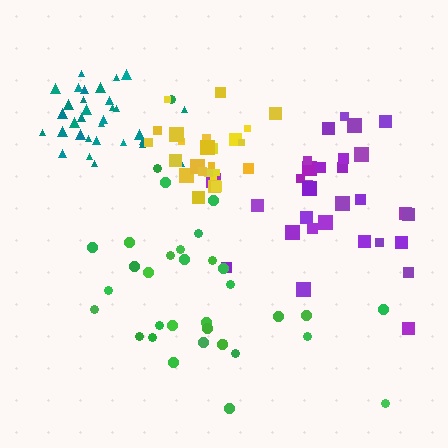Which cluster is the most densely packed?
Yellow.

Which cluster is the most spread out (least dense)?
Green.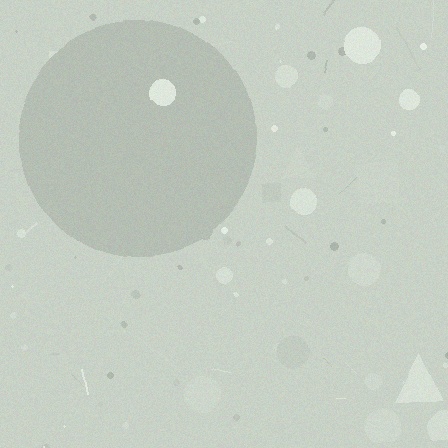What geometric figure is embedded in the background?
A circle is embedded in the background.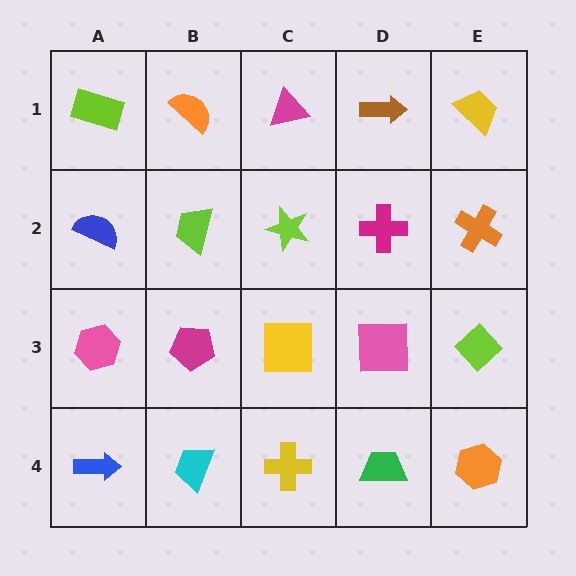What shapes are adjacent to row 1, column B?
A lime trapezoid (row 2, column B), a lime rectangle (row 1, column A), a magenta triangle (row 1, column C).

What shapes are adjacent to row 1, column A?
A blue semicircle (row 2, column A), an orange semicircle (row 1, column B).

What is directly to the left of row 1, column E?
A brown arrow.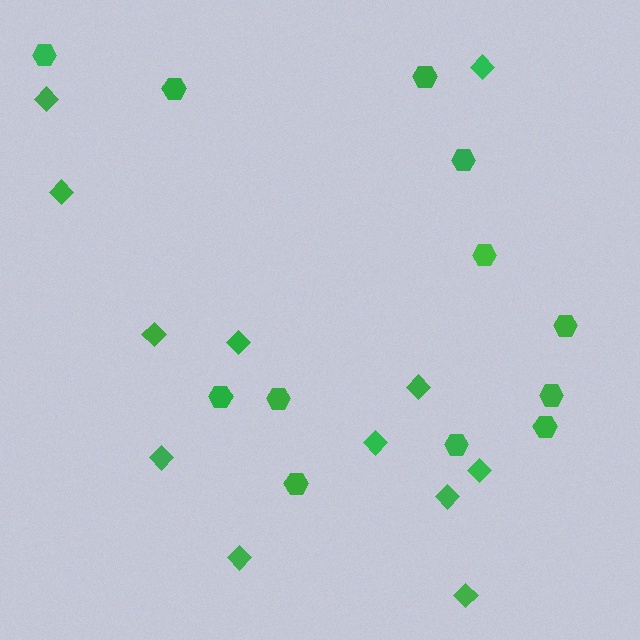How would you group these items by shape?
There are 2 groups: one group of hexagons (12) and one group of diamonds (12).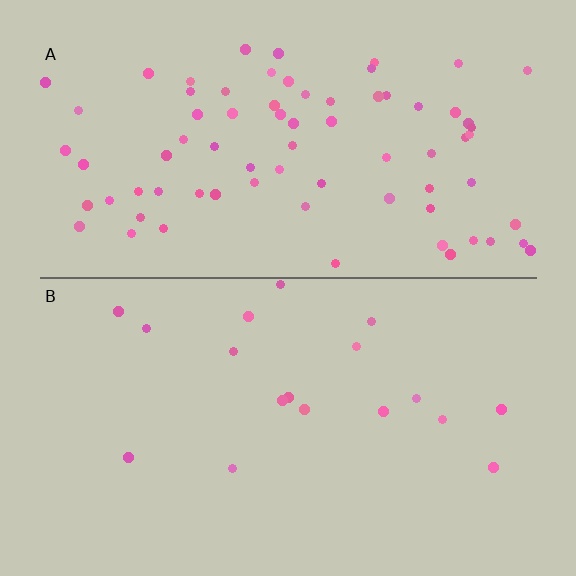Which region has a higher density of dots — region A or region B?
A (the top).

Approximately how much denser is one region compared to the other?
Approximately 4.2× — region A over region B.